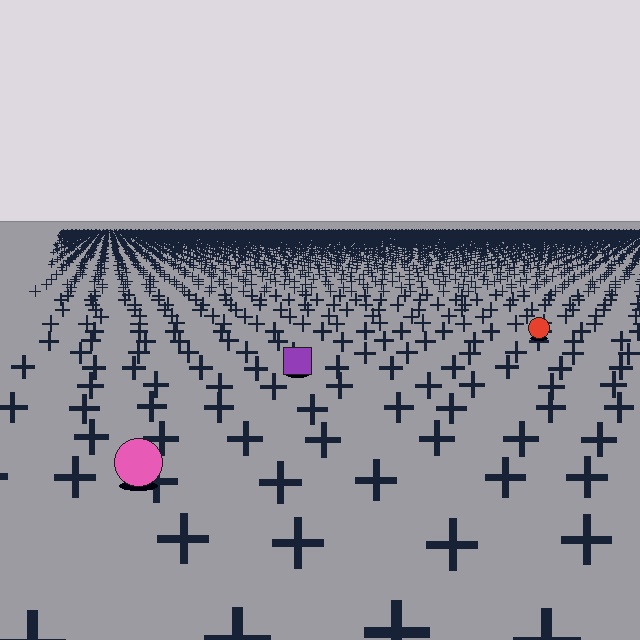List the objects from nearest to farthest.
From nearest to farthest: the pink circle, the purple square, the red circle.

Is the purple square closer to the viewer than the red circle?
Yes. The purple square is closer — you can tell from the texture gradient: the ground texture is coarser near it.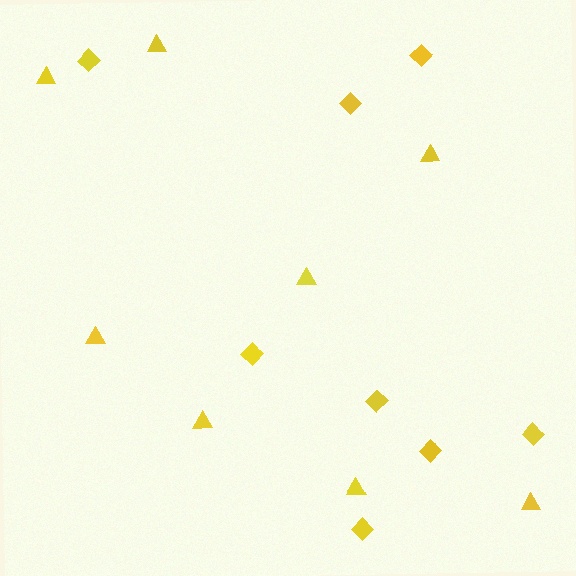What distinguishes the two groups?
There are 2 groups: one group of diamonds (8) and one group of triangles (8).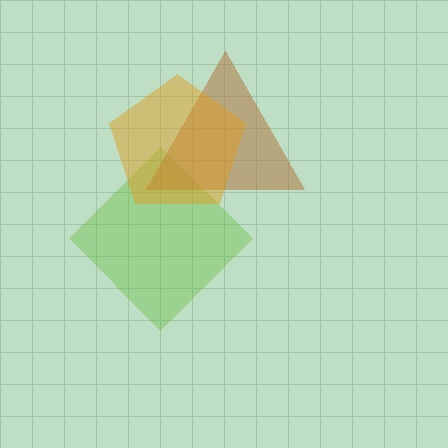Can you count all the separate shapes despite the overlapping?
Yes, there are 3 separate shapes.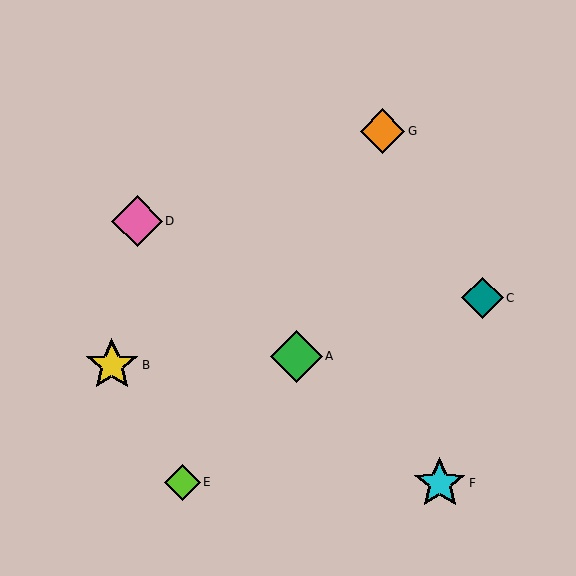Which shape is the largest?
The yellow star (labeled B) is the largest.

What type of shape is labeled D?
Shape D is a pink diamond.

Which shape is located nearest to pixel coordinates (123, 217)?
The pink diamond (labeled D) at (137, 221) is nearest to that location.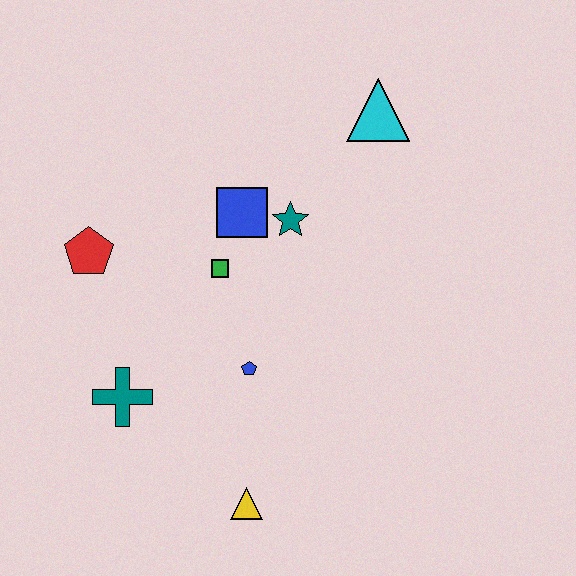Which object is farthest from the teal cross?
The cyan triangle is farthest from the teal cross.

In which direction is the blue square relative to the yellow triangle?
The blue square is above the yellow triangle.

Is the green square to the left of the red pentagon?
No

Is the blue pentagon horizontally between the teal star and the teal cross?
Yes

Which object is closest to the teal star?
The blue square is closest to the teal star.